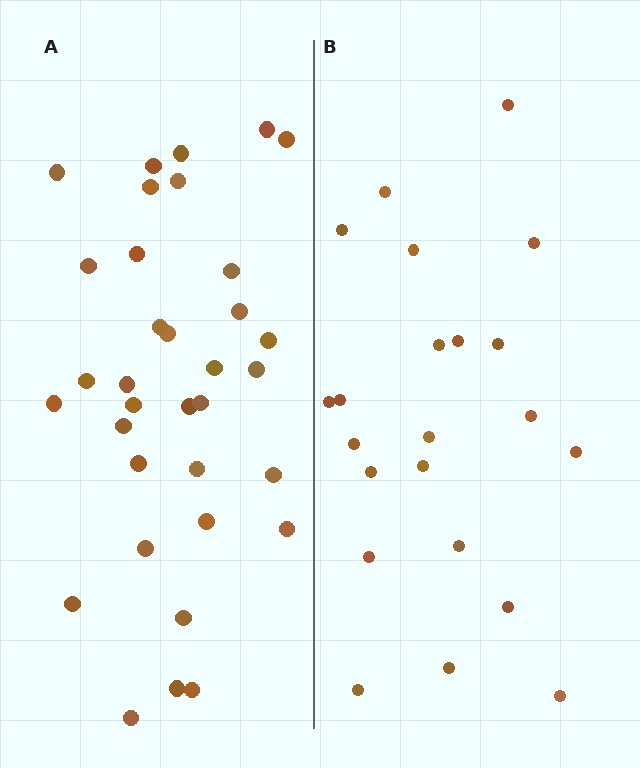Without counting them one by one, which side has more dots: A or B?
Region A (the left region) has more dots.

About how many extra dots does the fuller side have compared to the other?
Region A has roughly 12 or so more dots than region B.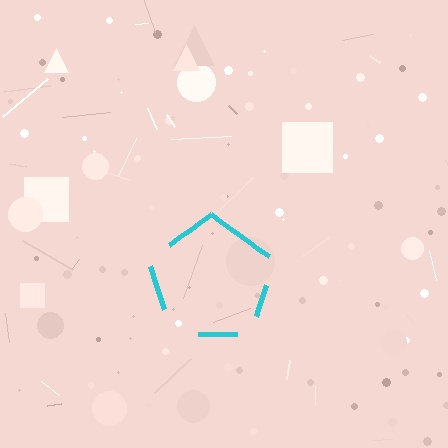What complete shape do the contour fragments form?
The contour fragments form a pentagon.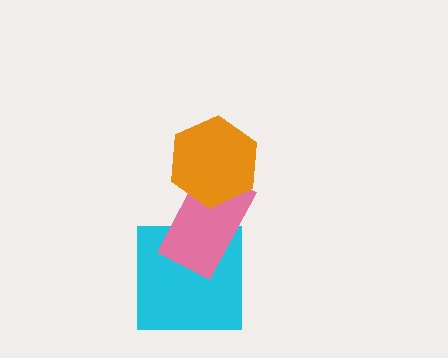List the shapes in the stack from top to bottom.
From top to bottom: the orange hexagon, the pink rectangle, the cyan square.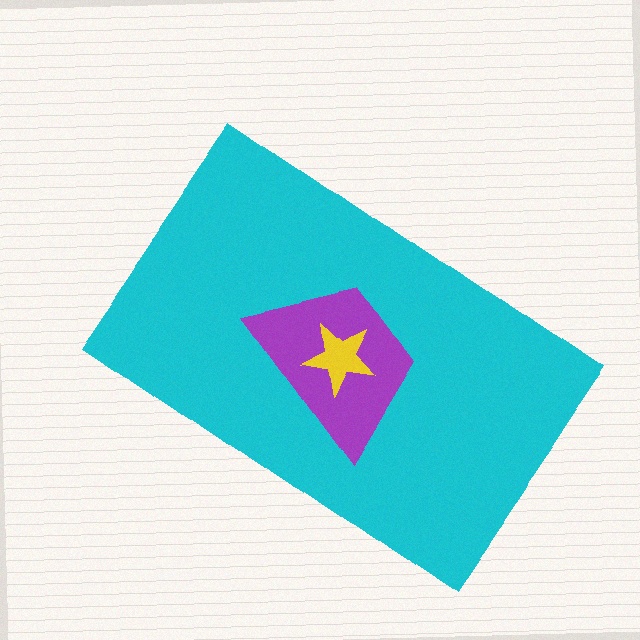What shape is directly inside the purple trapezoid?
The yellow star.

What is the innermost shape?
The yellow star.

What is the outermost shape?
The cyan rectangle.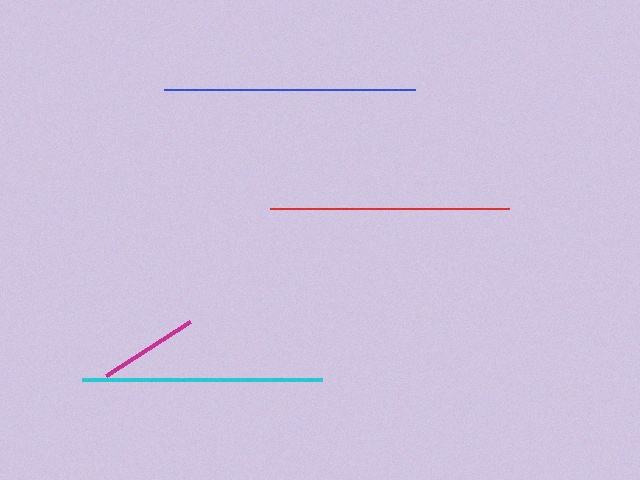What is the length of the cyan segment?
The cyan segment is approximately 240 pixels long.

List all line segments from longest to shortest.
From longest to shortest: blue, cyan, red, magenta.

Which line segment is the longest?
The blue line is the longest at approximately 251 pixels.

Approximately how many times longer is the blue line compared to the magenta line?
The blue line is approximately 2.5 times the length of the magenta line.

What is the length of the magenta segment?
The magenta segment is approximately 101 pixels long.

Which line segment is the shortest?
The magenta line is the shortest at approximately 101 pixels.